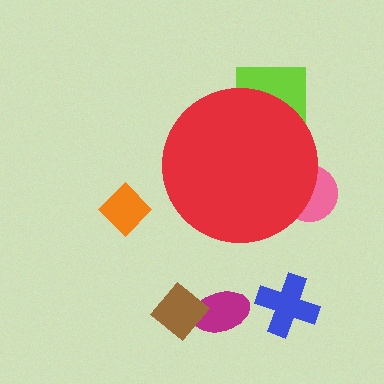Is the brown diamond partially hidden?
No, the brown diamond is fully visible.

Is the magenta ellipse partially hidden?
No, the magenta ellipse is fully visible.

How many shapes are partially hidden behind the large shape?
2 shapes are partially hidden.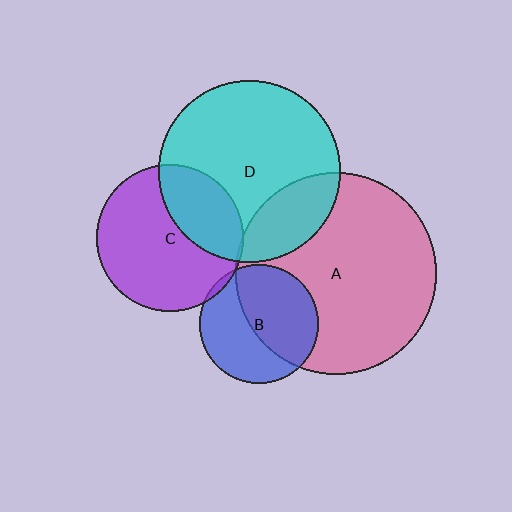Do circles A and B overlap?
Yes.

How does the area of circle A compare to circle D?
Approximately 1.2 times.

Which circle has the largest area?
Circle A (pink).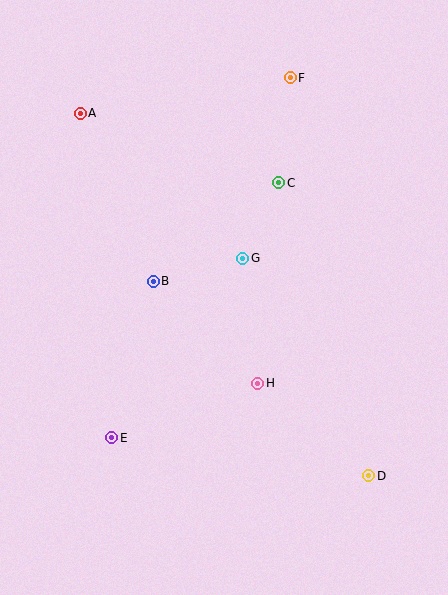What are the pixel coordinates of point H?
Point H is at (258, 383).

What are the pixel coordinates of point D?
Point D is at (369, 476).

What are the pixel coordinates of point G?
Point G is at (243, 258).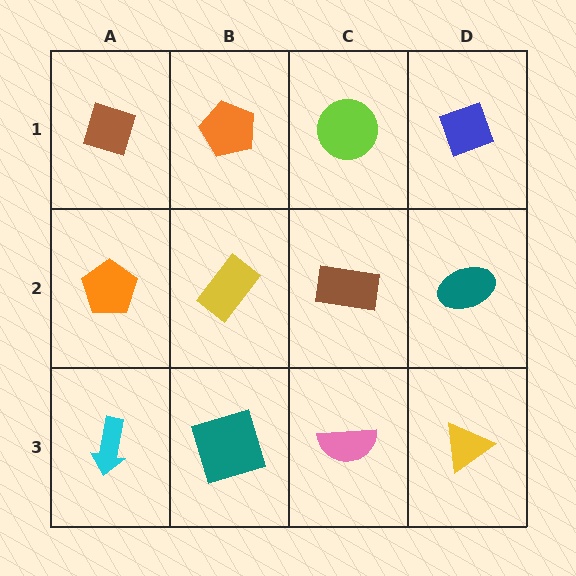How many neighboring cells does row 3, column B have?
3.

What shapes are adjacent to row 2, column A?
A brown diamond (row 1, column A), a cyan arrow (row 3, column A), a yellow rectangle (row 2, column B).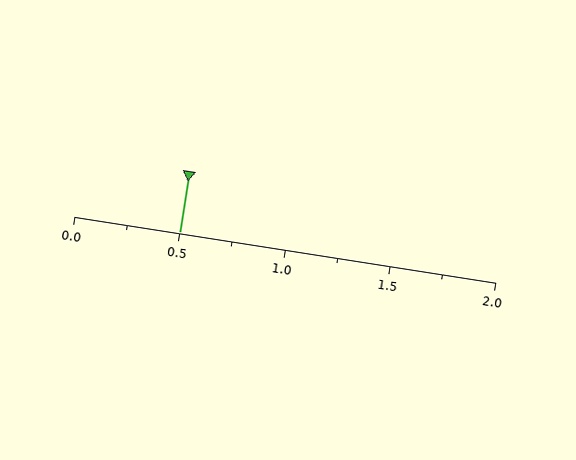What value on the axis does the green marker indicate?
The marker indicates approximately 0.5.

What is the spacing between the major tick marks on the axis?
The major ticks are spaced 0.5 apart.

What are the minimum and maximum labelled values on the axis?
The axis runs from 0.0 to 2.0.